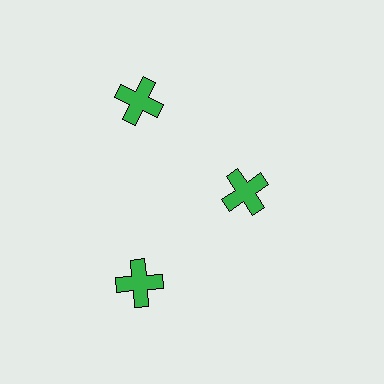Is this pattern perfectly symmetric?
No. The 3 green crosses are arranged in a ring, but one element near the 3 o'clock position is pulled inward toward the center, breaking the 3-fold rotational symmetry.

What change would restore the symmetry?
The symmetry would be restored by moving it outward, back onto the ring so that all 3 crosses sit at equal angles and equal distance from the center.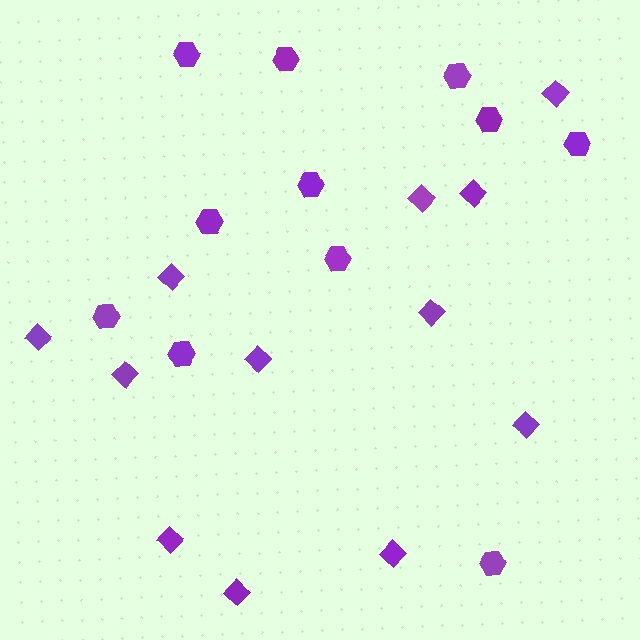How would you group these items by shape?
There are 2 groups: one group of diamonds (12) and one group of hexagons (11).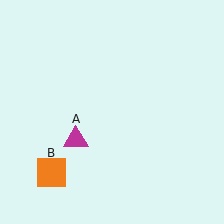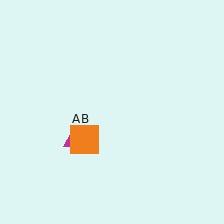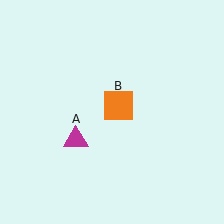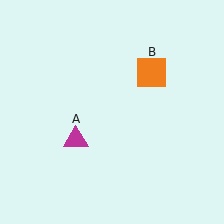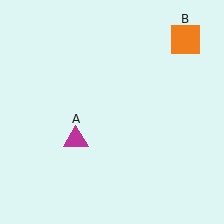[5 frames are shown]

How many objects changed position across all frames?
1 object changed position: orange square (object B).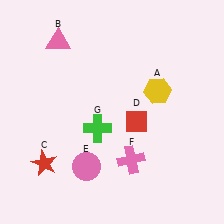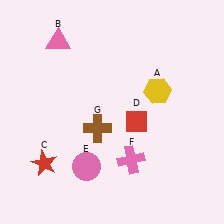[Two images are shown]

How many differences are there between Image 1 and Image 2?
There is 1 difference between the two images.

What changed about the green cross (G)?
In Image 1, G is green. In Image 2, it changed to brown.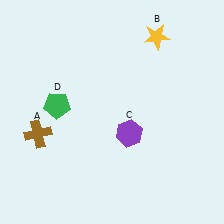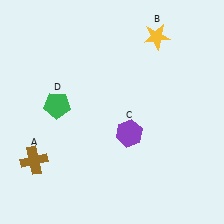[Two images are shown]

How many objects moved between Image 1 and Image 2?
1 object moved between the two images.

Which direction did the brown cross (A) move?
The brown cross (A) moved down.